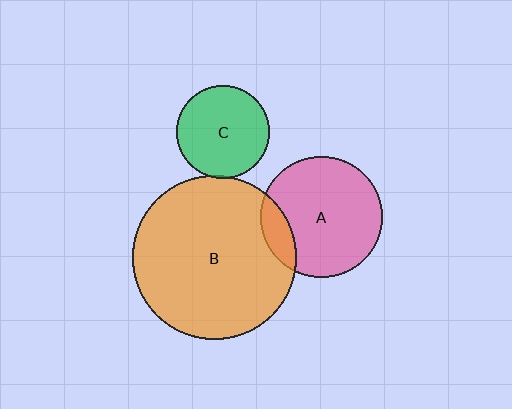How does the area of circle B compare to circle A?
Approximately 1.8 times.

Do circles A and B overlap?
Yes.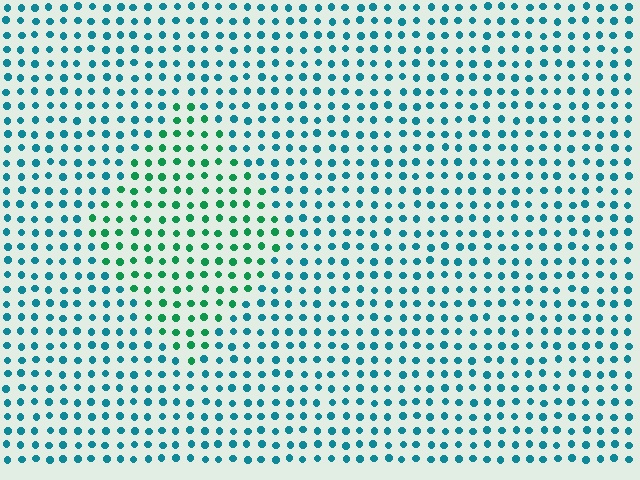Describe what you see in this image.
The image is filled with small teal elements in a uniform arrangement. A diamond-shaped region is visible where the elements are tinted to a slightly different hue, forming a subtle color boundary.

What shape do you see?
I see a diamond.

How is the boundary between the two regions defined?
The boundary is defined purely by a slight shift in hue (about 39 degrees). Spacing, size, and orientation are identical on both sides.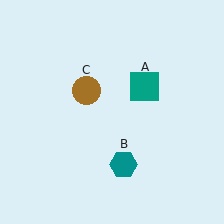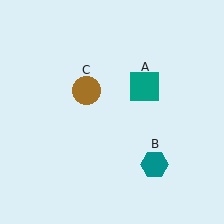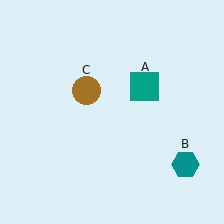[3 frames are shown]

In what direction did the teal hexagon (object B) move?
The teal hexagon (object B) moved right.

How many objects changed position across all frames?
1 object changed position: teal hexagon (object B).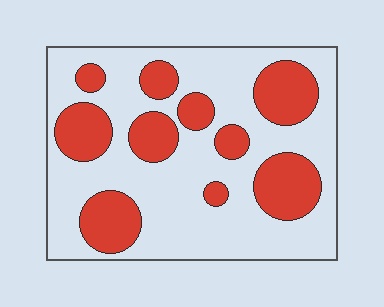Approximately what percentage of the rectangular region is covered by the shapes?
Approximately 30%.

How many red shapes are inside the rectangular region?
10.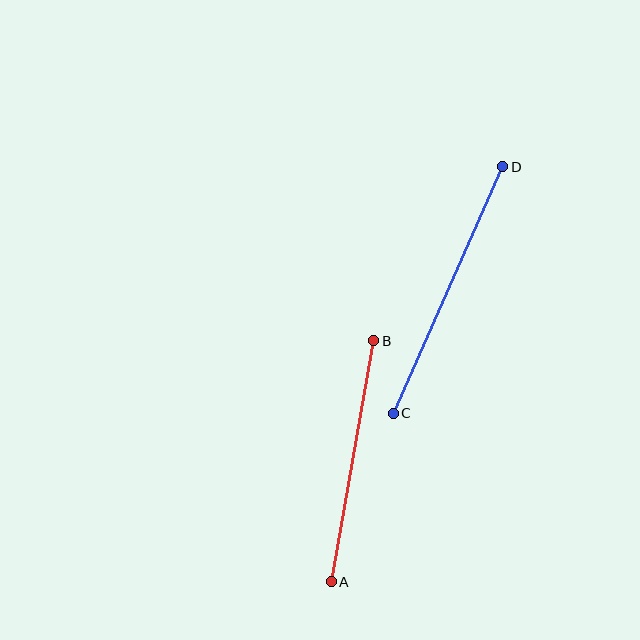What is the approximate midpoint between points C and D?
The midpoint is at approximately (448, 290) pixels.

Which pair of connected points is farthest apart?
Points C and D are farthest apart.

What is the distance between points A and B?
The distance is approximately 245 pixels.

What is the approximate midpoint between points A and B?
The midpoint is at approximately (353, 461) pixels.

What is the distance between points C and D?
The distance is approximately 270 pixels.